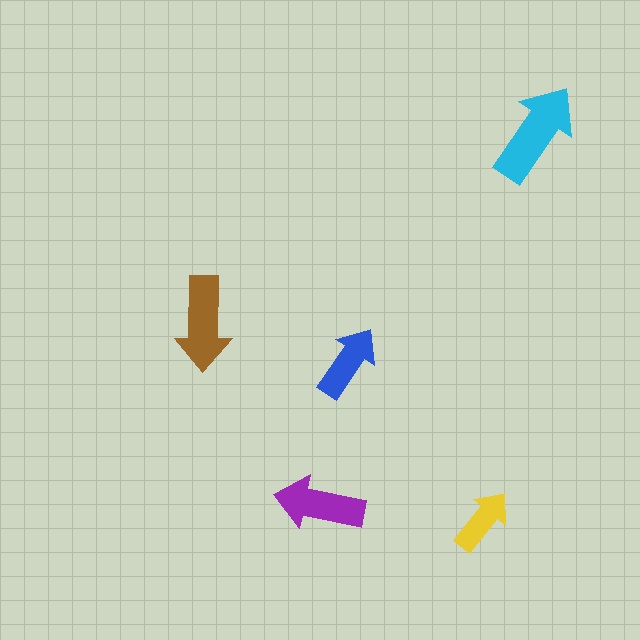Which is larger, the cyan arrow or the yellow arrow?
The cyan one.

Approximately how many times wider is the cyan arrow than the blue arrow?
About 1.5 times wider.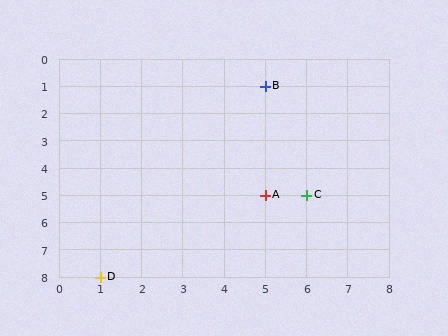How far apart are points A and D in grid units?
Points A and D are 4 columns and 3 rows apart (about 5.0 grid units diagonally).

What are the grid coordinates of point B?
Point B is at grid coordinates (5, 1).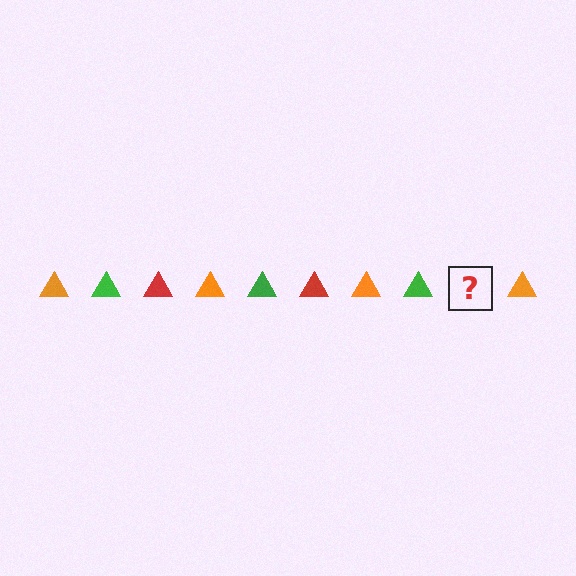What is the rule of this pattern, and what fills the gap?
The rule is that the pattern cycles through orange, green, red triangles. The gap should be filled with a red triangle.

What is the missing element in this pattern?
The missing element is a red triangle.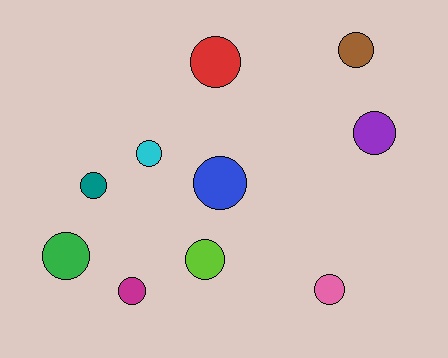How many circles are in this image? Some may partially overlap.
There are 10 circles.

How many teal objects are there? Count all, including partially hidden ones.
There is 1 teal object.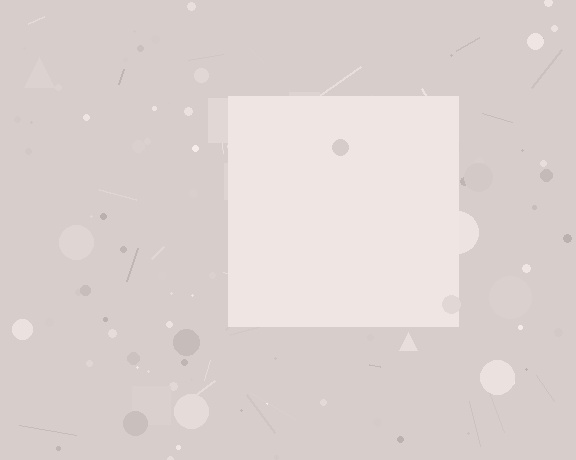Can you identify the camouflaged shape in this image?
The camouflaged shape is a square.